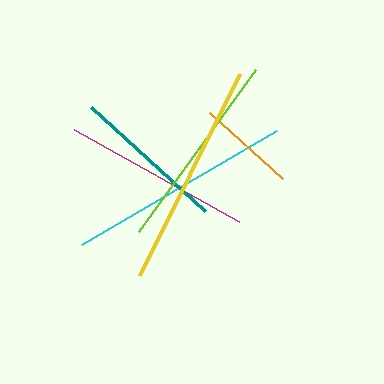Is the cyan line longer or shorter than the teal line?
The cyan line is longer than the teal line.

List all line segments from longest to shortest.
From longest to shortest: cyan, yellow, lime, magenta, teal, orange.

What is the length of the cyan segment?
The cyan segment is approximately 226 pixels long.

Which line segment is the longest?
The cyan line is the longest at approximately 226 pixels.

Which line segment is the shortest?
The orange line is the shortest at approximately 99 pixels.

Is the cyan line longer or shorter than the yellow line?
The cyan line is longer than the yellow line.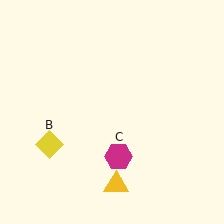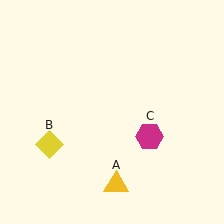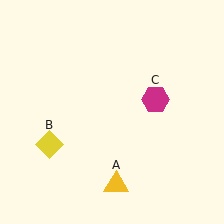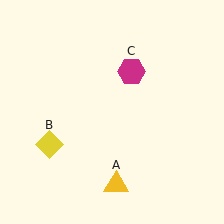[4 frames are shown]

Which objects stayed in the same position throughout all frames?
Yellow triangle (object A) and yellow diamond (object B) remained stationary.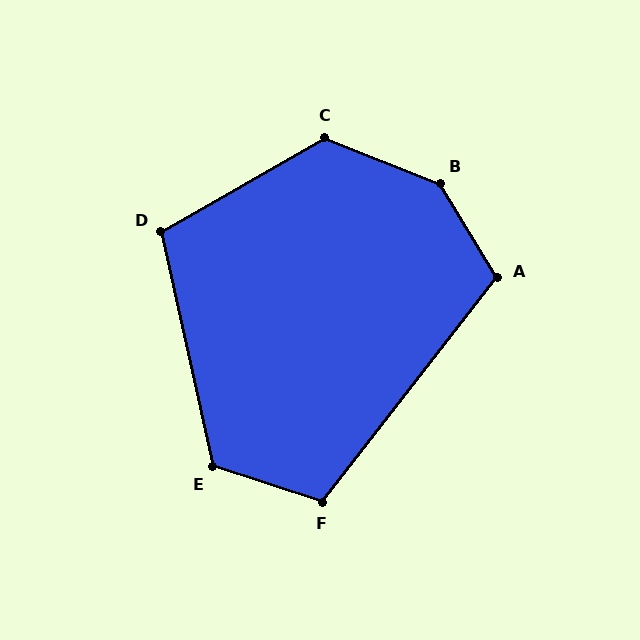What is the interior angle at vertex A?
Approximately 111 degrees (obtuse).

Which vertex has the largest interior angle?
B, at approximately 142 degrees.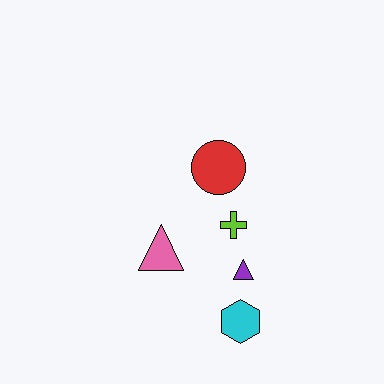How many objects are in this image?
There are 5 objects.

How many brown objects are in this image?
There are no brown objects.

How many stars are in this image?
There are no stars.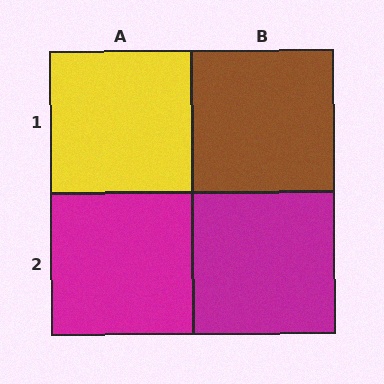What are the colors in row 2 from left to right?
Magenta, magenta.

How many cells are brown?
1 cell is brown.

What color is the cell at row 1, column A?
Yellow.